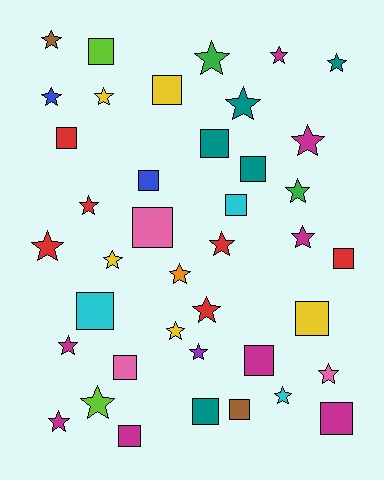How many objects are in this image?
There are 40 objects.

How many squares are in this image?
There are 17 squares.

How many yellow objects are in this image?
There are 5 yellow objects.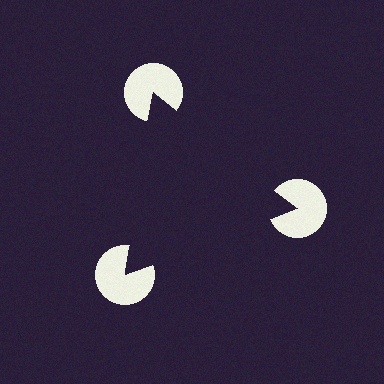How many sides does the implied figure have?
3 sides.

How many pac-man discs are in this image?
There are 3 — one at each vertex of the illusory triangle.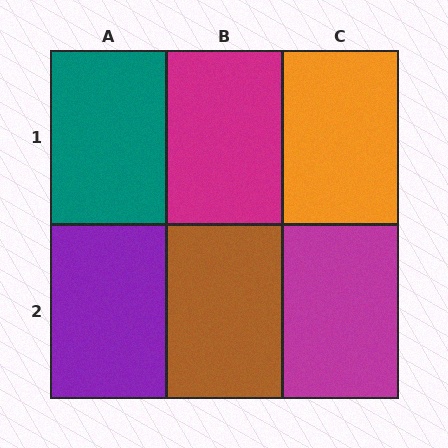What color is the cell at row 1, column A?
Teal.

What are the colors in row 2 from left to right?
Purple, brown, magenta.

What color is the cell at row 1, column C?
Orange.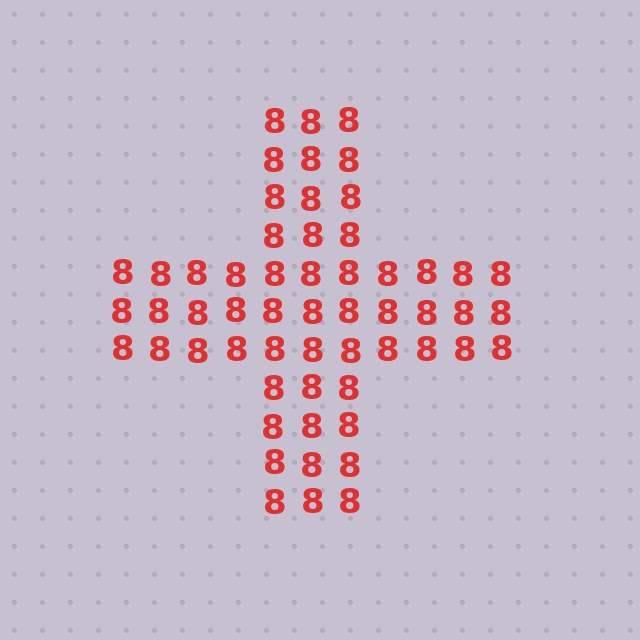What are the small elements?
The small elements are digit 8's.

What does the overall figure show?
The overall figure shows a cross.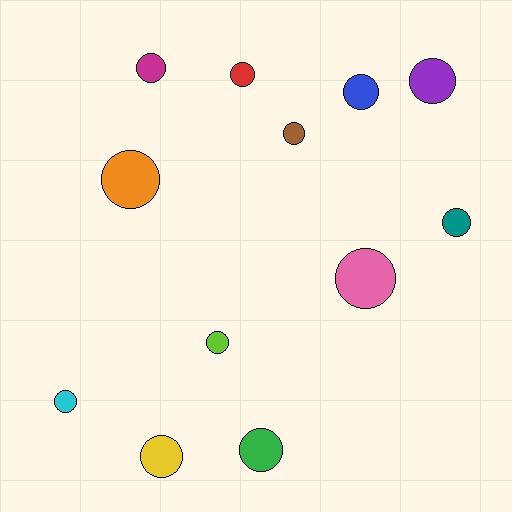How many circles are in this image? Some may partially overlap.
There are 12 circles.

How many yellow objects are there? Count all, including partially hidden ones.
There is 1 yellow object.